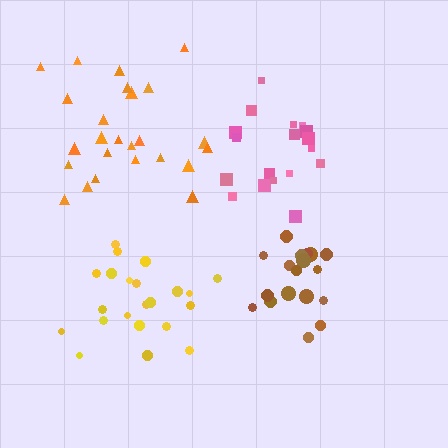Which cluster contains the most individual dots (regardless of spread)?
Orange (25).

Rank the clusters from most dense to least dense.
brown, pink, yellow, orange.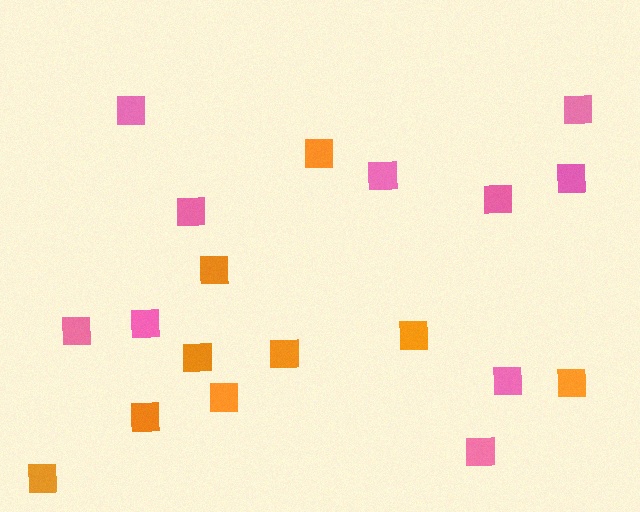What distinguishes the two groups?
There are 2 groups: one group of orange squares (9) and one group of pink squares (10).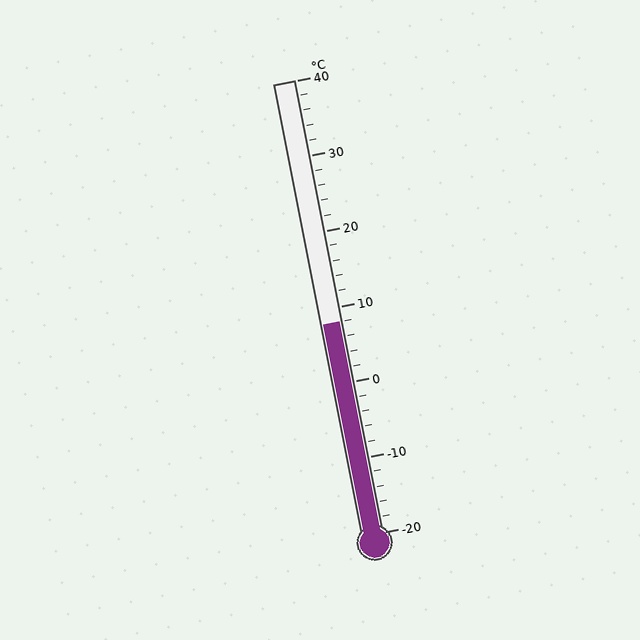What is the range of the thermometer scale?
The thermometer scale ranges from -20°C to 40°C.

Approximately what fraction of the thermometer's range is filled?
The thermometer is filled to approximately 45% of its range.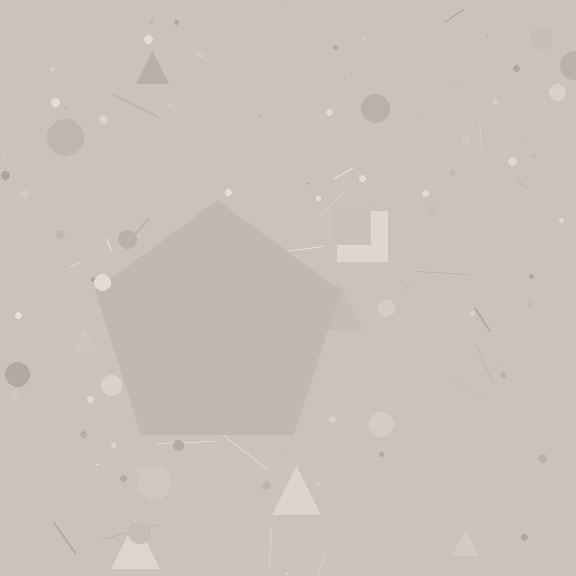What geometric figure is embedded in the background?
A pentagon is embedded in the background.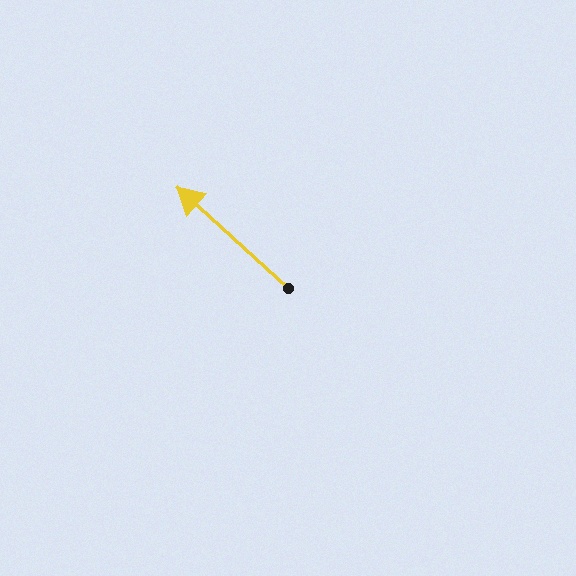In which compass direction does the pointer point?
Northwest.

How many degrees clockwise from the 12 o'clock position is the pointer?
Approximately 312 degrees.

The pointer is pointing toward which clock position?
Roughly 10 o'clock.